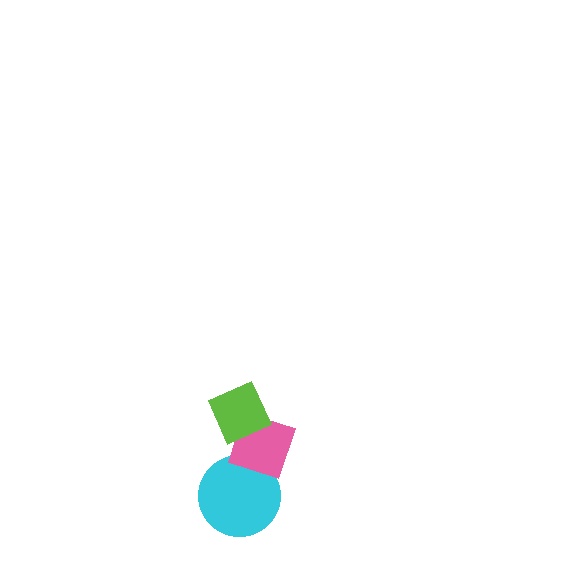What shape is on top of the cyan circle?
The pink diamond is on top of the cyan circle.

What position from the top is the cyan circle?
The cyan circle is 3rd from the top.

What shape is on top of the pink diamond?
The lime diamond is on top of the pink diamond.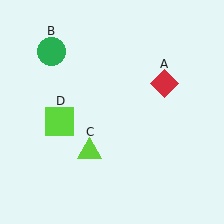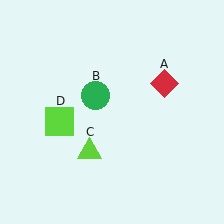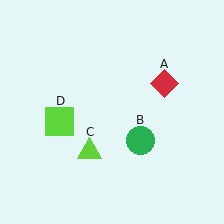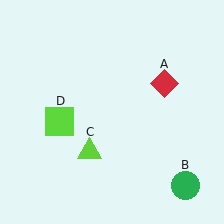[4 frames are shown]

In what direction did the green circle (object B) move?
The green circle (object B) moved down and to the right.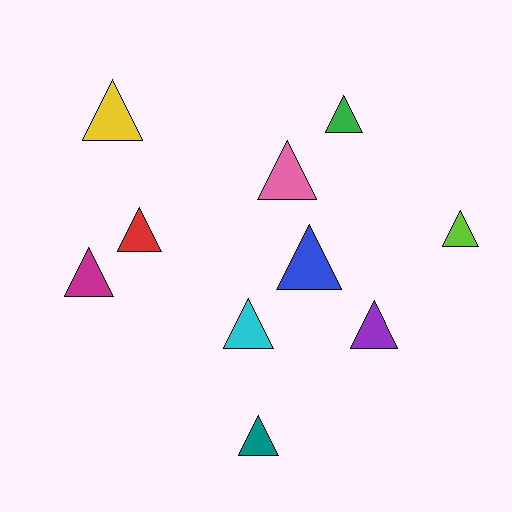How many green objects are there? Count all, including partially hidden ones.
There is 1 green object.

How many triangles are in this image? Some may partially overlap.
There are 10 triangles.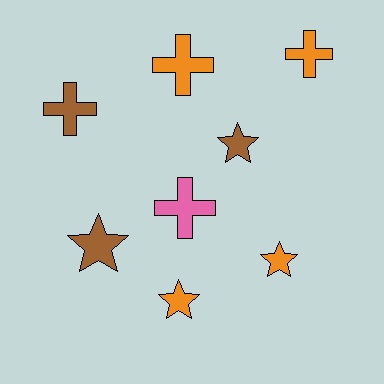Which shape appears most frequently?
Cross, with 4 objects.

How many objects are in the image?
There are 8 objects.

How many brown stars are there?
There are 2 brown stars.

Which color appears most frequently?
Orange, with 4 objects.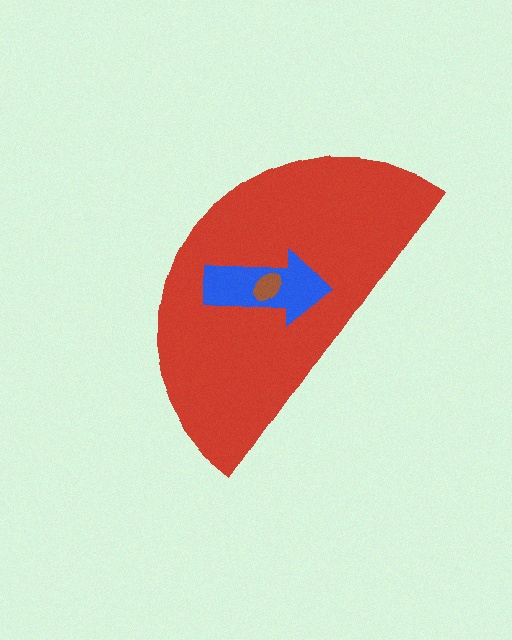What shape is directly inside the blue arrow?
The brown ellipse.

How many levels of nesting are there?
3.